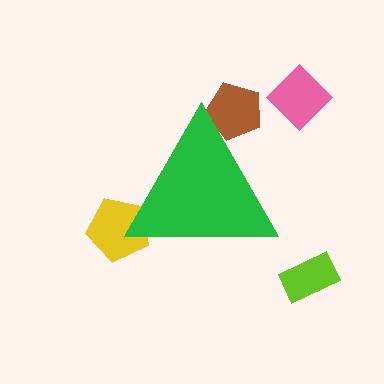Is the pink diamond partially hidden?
No, the pink diamond is fully visible.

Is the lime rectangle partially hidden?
No, the lime rectangle is fully visible.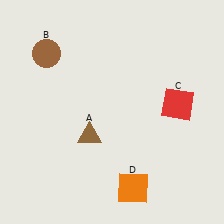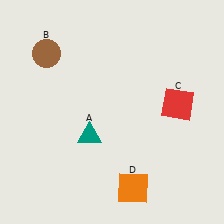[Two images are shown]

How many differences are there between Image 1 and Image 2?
There is 1 difference between the two images.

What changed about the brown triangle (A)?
In Image 1, A is brown. In Image 2, it changed to teal.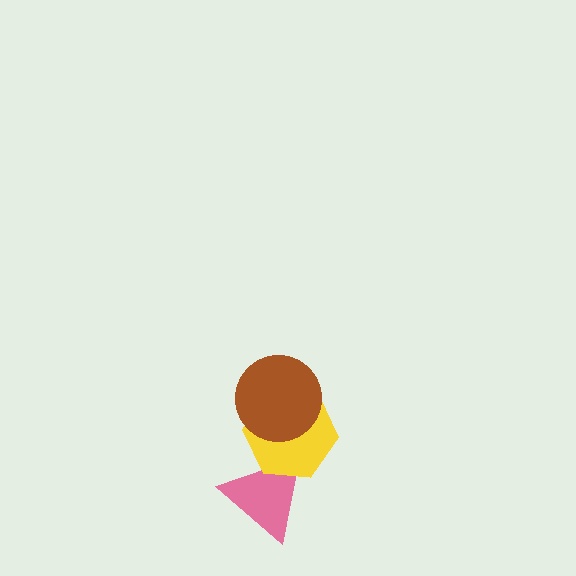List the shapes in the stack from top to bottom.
From top to bottom: the brown circle, the yellow hexagon, the pink triangle.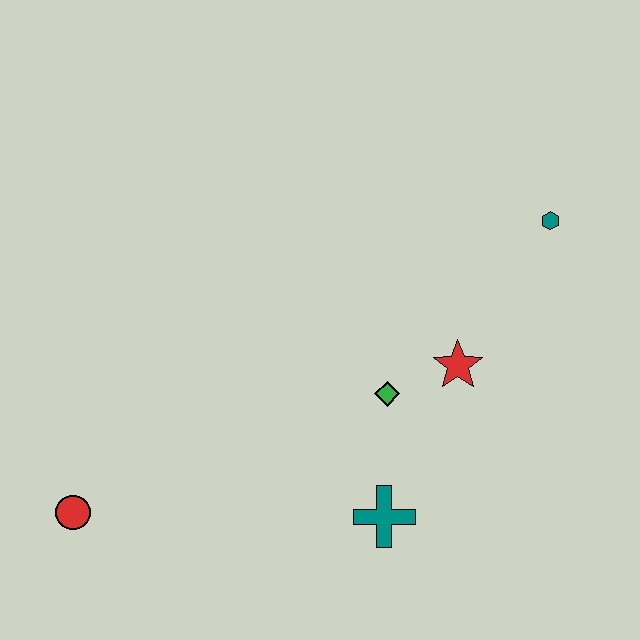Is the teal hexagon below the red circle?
No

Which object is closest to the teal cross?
The green diamond is closest to the teal cross.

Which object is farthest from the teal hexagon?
The red circle is farthest from the teal hexagon.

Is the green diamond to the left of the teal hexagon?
Yes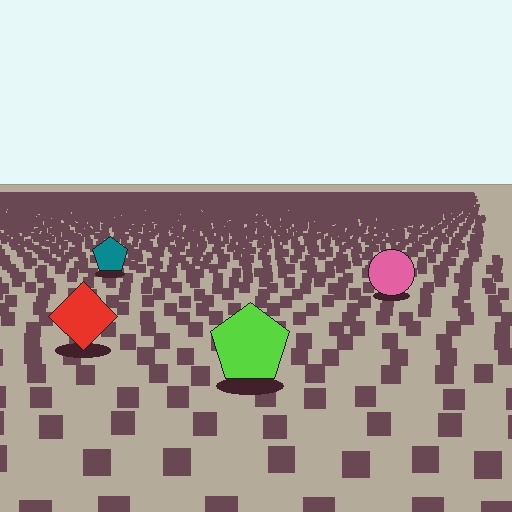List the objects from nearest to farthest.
From nearest to farthest: the lime pentagon, the red diamond, the pink circle, the teal pentagon.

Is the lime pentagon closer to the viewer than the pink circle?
Yes. The lime pentagon is closer — you can tell from the texture gradient: the ground texture is coarser near it.